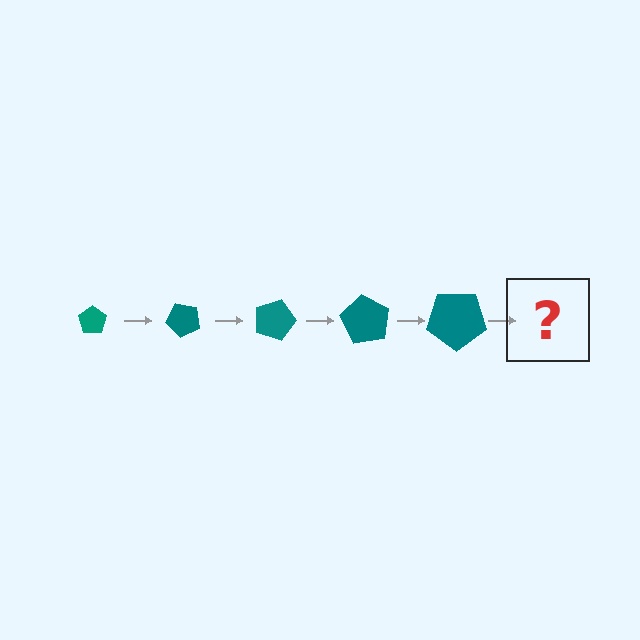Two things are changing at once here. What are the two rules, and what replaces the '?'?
The two rules are that the pentagon grows larger each step and it rotates 45 degrees each step. The '?' should be a pentagon, larger than the previous one and rotated 225 degrees from the start.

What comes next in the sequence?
The next element should be a pentagon, larger than the previous one and rotated 225 degrees from the start.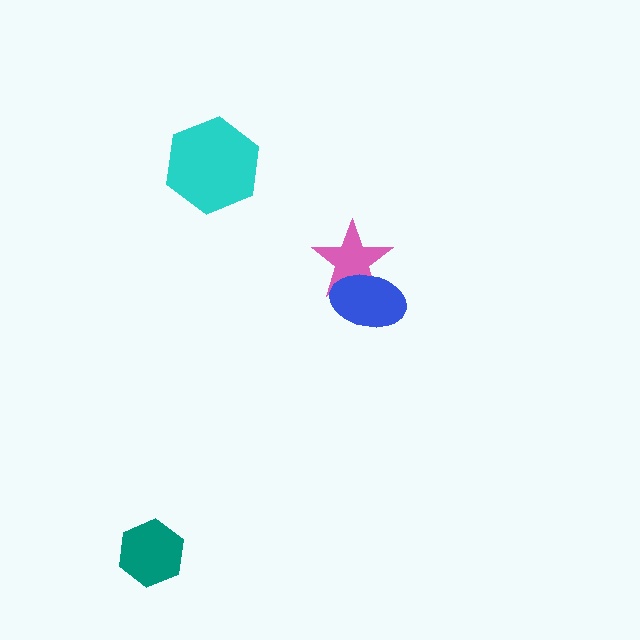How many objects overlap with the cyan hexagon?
0 objects overlap with the cyan hexagon.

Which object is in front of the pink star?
The blue ellipse is in front of the pink star.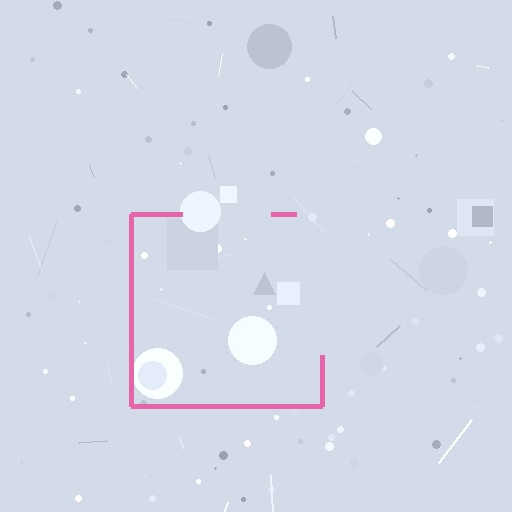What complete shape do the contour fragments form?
The contour fragments form a square.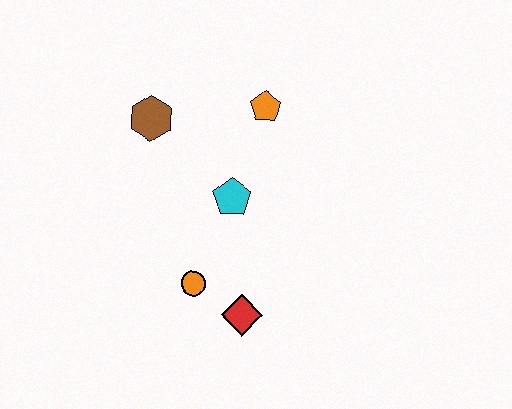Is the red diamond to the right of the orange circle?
Yes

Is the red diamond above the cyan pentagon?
No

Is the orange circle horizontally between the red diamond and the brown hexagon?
Yes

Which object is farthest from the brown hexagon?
The red diamond is farthest from the brown hexagon.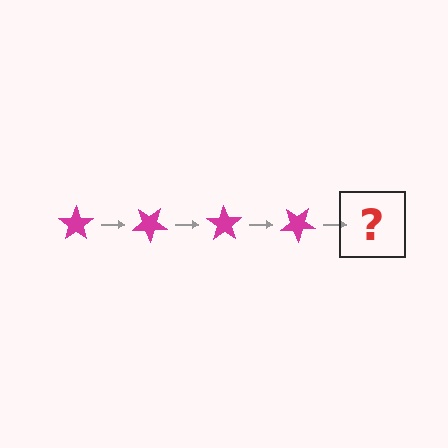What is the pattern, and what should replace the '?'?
The pattern is that the star rotates 35 degrees each step. The '?' should be a magenta star rotated 140 degrees.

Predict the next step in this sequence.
The next step is a magenta star rotated 140 degrees.